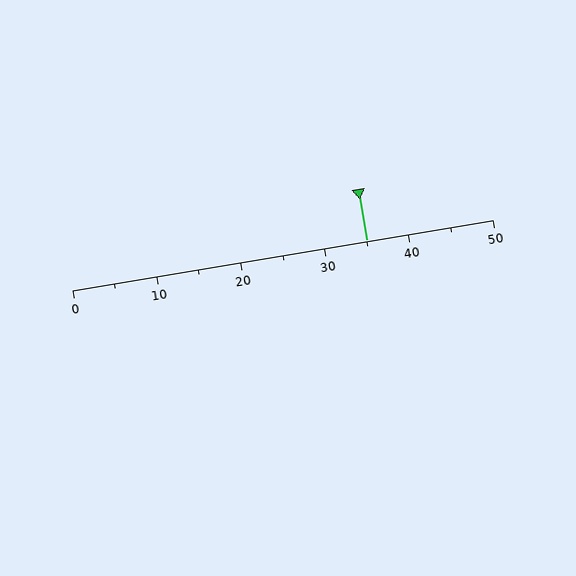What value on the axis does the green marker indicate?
The marker indicates approximately 35.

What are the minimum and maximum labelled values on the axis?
The axis runs from 0 to 50.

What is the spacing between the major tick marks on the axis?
The major ticks are spaced 10 apart.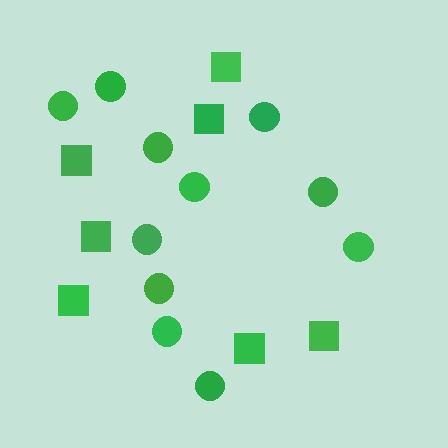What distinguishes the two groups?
There are 2 groups: one group of circles (11) and one group of squares (7).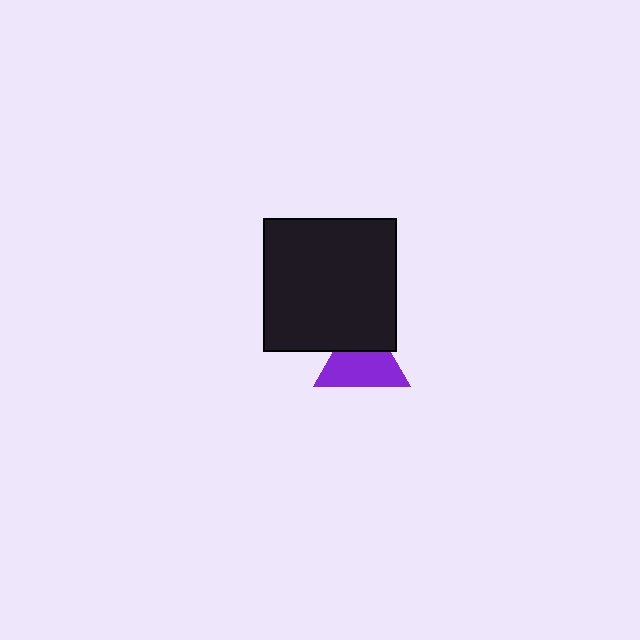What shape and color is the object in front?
The object in front is a black square.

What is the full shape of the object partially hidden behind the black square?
The partially hidden object is a purple triangle.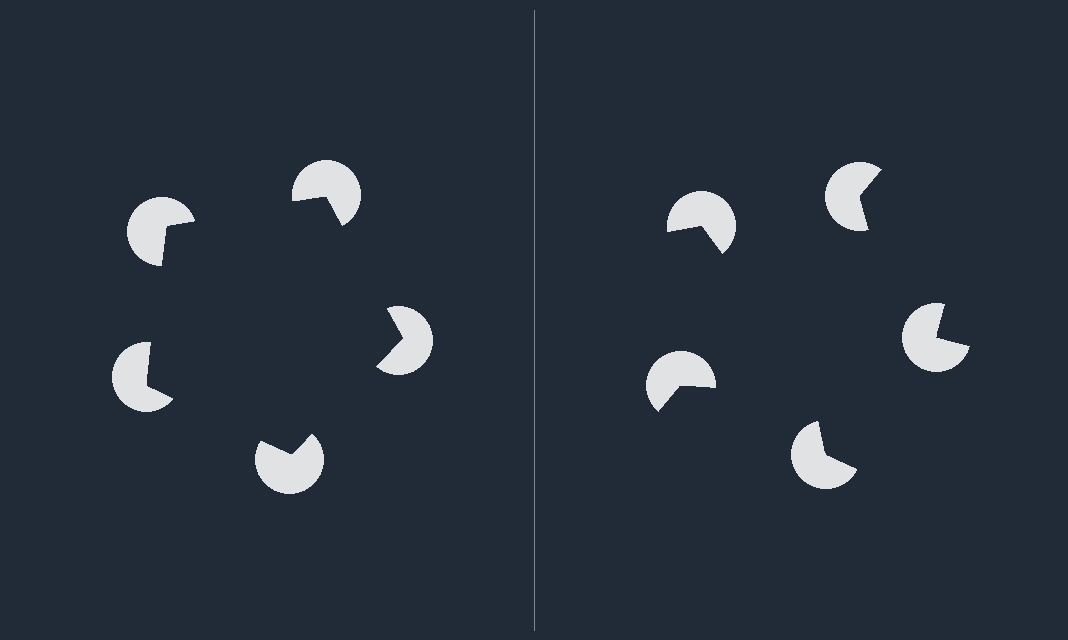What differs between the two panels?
The pac-man discs are positioned identically on both sides; only the wedge orientations differ. On the left they align to a pentagon; on the right they are misaligned.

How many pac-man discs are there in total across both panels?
10 — 5 on each side.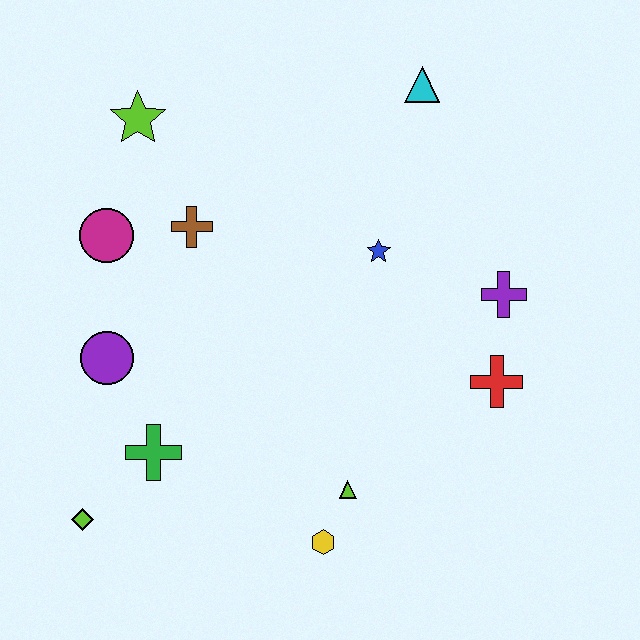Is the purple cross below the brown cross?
Yes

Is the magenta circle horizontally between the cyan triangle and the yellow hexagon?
No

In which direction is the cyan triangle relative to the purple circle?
The cyan triangle is to the right of the purple circle.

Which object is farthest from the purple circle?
The cyan triangle is farthest from the purple circle.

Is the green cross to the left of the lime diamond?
No